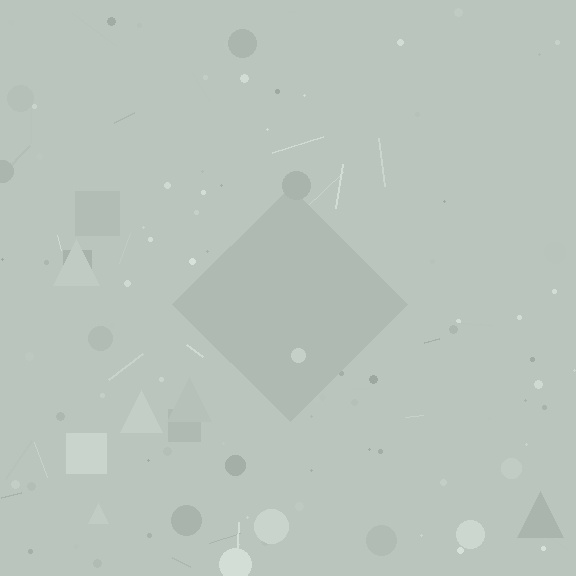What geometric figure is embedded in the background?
A diamond is embedded in the background.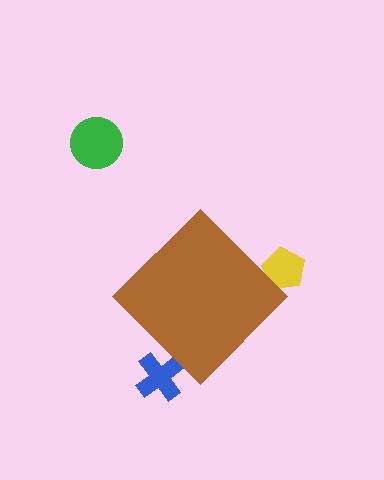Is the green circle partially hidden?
No, the green circle is fully visible.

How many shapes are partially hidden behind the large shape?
2 shapes are partially hidden.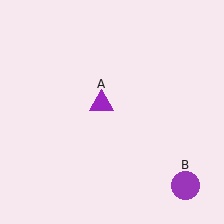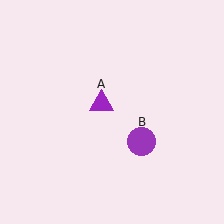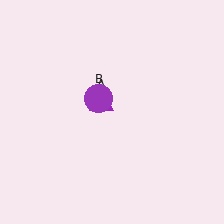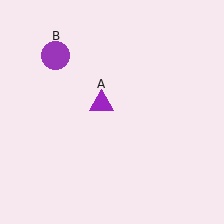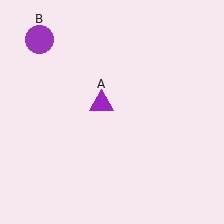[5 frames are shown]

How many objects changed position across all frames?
1 object changed position: purple circle (object B).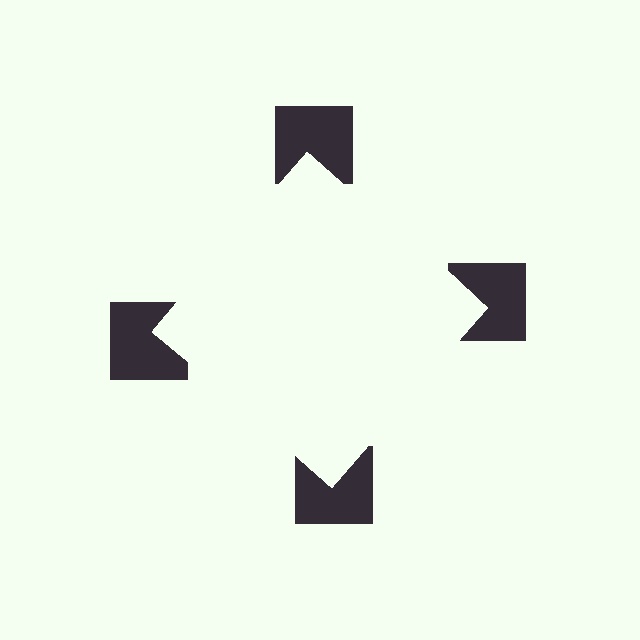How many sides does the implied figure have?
4 sides.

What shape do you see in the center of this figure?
An illusory square — its edges are inferred from the aligned wedge cuts in the notched squares, not physically drawn.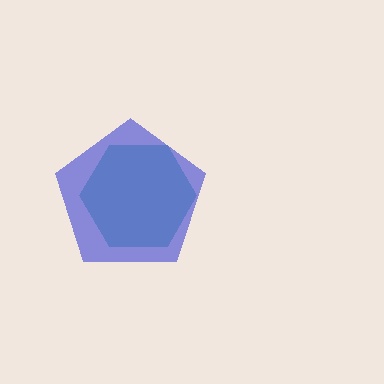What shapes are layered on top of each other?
The layered shapes are: a teal hexagon, a blue pentagon.